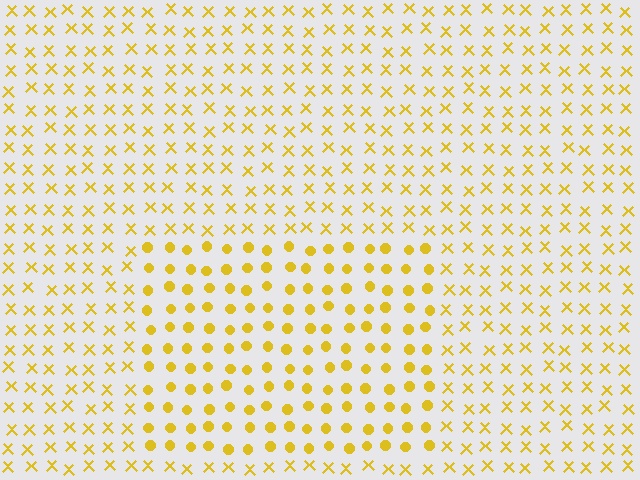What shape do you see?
I see a rectangle.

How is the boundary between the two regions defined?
The boundary is defined by a change in element shape: circles inside vs. X marks outside. All elements share the same color and spacing.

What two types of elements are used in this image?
The image uses circles inside the rectangle region and X marks outside it.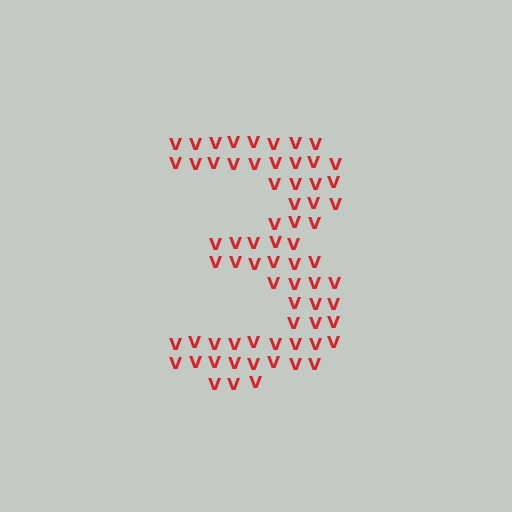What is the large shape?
The large shape is the digit 3.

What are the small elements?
The small elements are letter V's.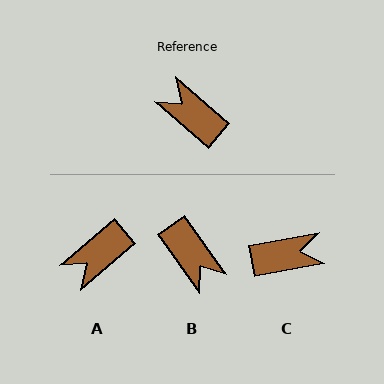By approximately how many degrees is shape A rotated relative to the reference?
Approximately 81 degrees counter-clockwise.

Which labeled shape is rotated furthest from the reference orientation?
B, about 166 degrees away.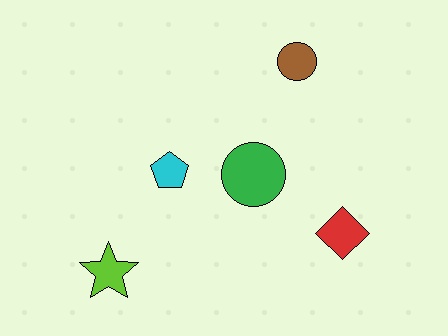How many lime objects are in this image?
There is 1 lime object.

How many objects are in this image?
There are 5 objects.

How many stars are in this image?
There is 1 star.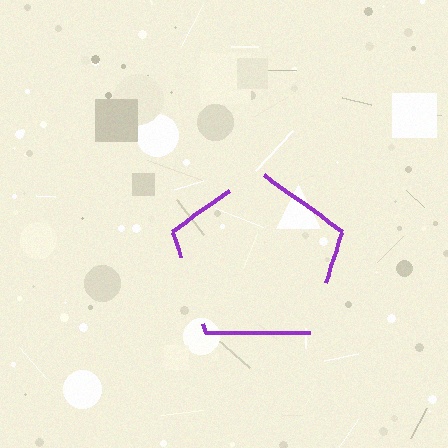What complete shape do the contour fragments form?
The contour fragments form a pentagon.